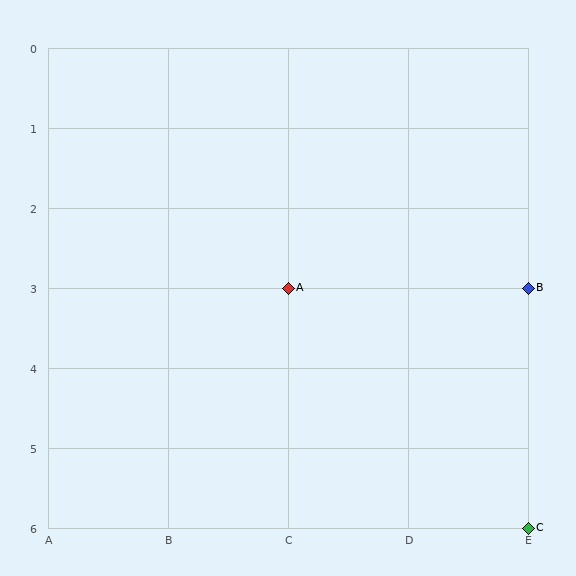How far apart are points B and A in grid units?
Points B and A are 2 columns apart.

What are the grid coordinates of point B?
Point B is at grid coordinates (E, 3).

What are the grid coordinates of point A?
Point A is at grid coordinates (C, 3).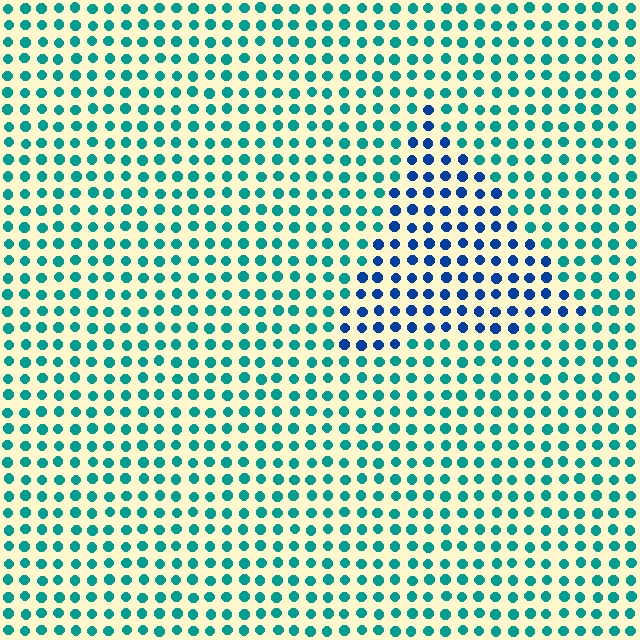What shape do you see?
I see a triangle.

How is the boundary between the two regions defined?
The boundary is defined purely by a slight shift in hue (about 42 degrees). Spacing, size, and orientation are identical on both sides.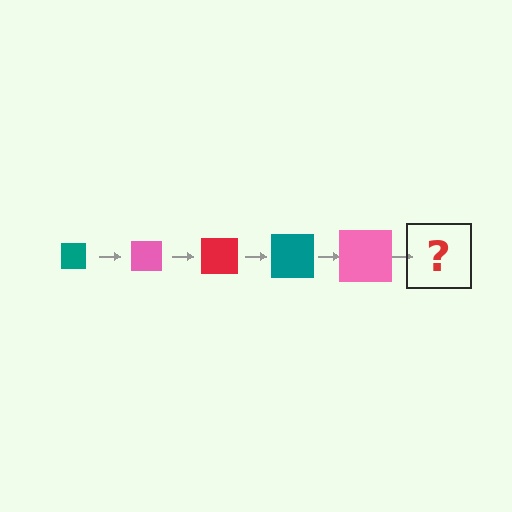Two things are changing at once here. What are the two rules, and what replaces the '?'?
The two rules are that the square grows larger each step and the color cycles through teal, pink, and red. The '?' should be a red square, larger than the previous one.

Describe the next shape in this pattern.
It should be a red square, larger than the previous one.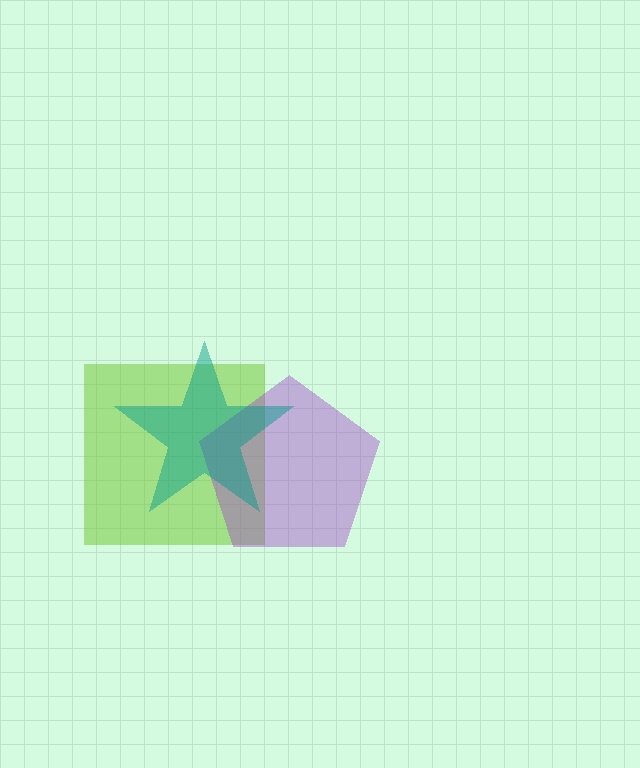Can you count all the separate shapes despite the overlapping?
Yes, there are 3 separate shapes.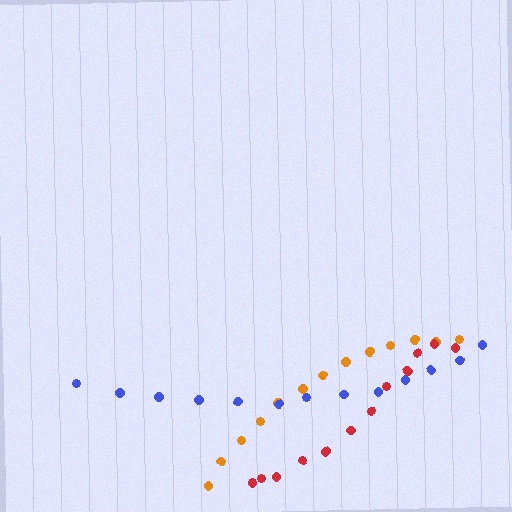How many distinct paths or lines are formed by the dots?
There are 3 distinct paths.